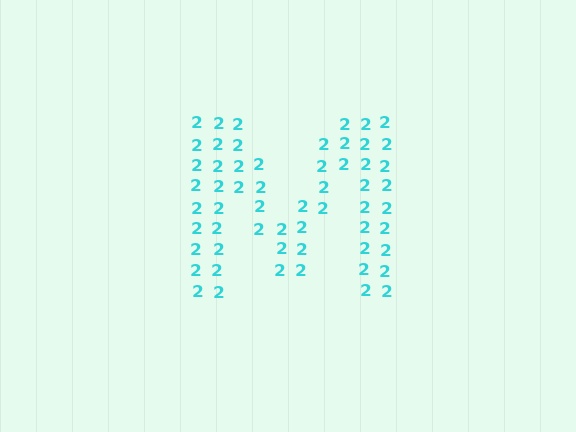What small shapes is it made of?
It is made of small digit 2's.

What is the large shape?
The large shape is the letter M.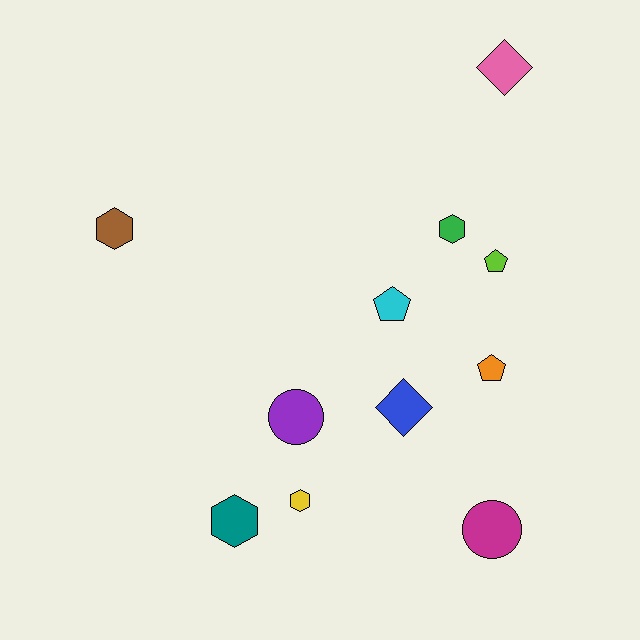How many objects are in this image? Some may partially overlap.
There are 11 objects.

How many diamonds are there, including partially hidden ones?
There are 2 diamonds.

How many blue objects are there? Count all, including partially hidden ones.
There is 1 blue object.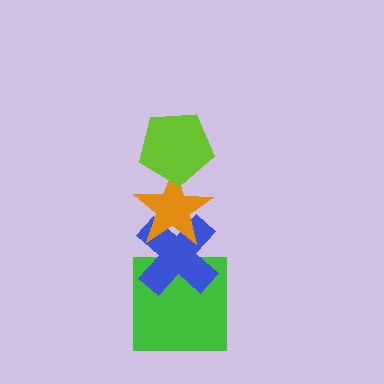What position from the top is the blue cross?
The blue cross is 3rd from the top.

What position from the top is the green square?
The green square is 4th from the top.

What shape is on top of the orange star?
The lime pentagon is on top of the orange star.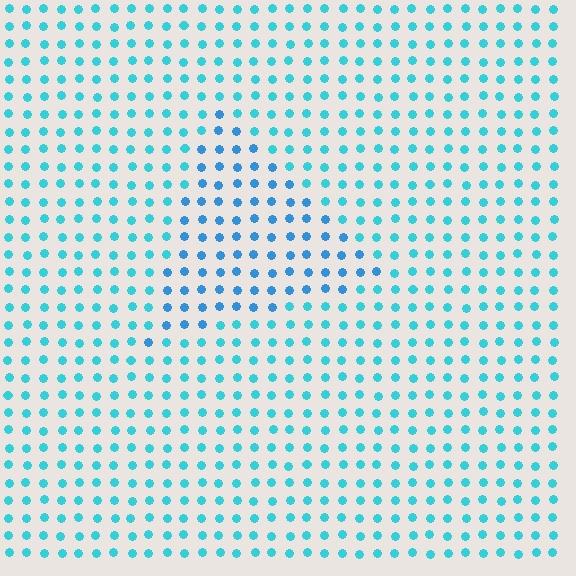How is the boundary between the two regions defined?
The boundary is defined purely by a slight shift in hue (about 23 degrees). Spacing, size, and orientation are identical on both sides.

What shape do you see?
I see a triangle.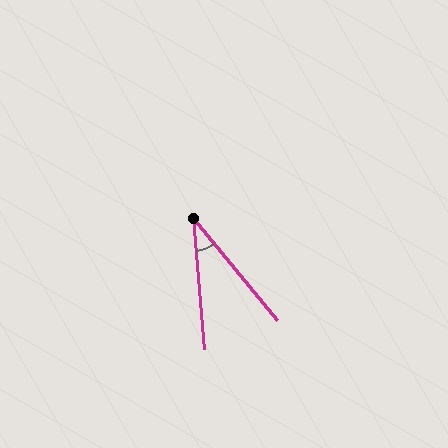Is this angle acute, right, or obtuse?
It is acute.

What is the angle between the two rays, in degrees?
Approximately 35 degrees.